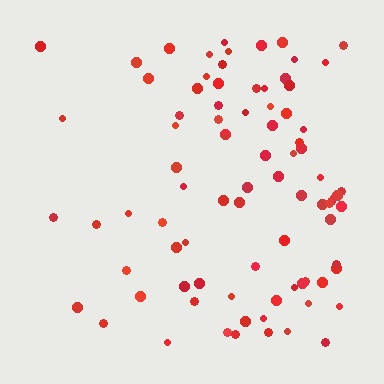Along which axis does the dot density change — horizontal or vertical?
Horizontal.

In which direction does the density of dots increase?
From left to right, with the right side densest.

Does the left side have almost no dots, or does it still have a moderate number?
Still a moderate number, just noticeably fewer than the right.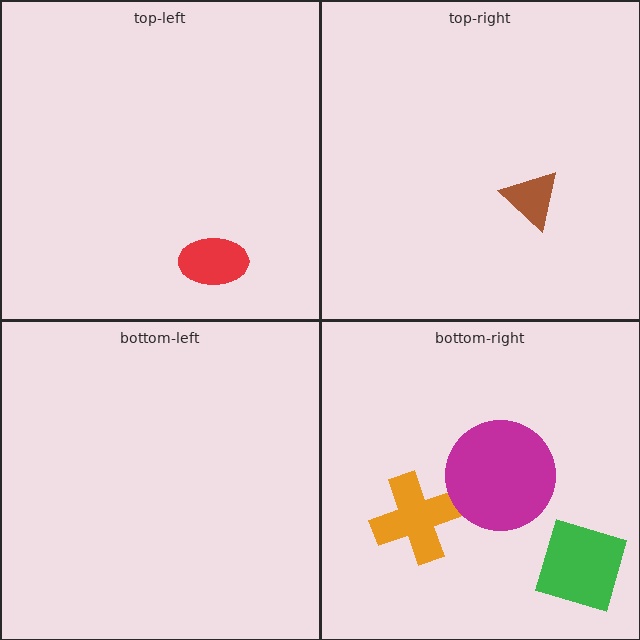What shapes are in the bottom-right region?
The orange cross, the magenta circle, the green diamond.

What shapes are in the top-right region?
The brown triangle.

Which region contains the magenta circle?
The bottom-right region.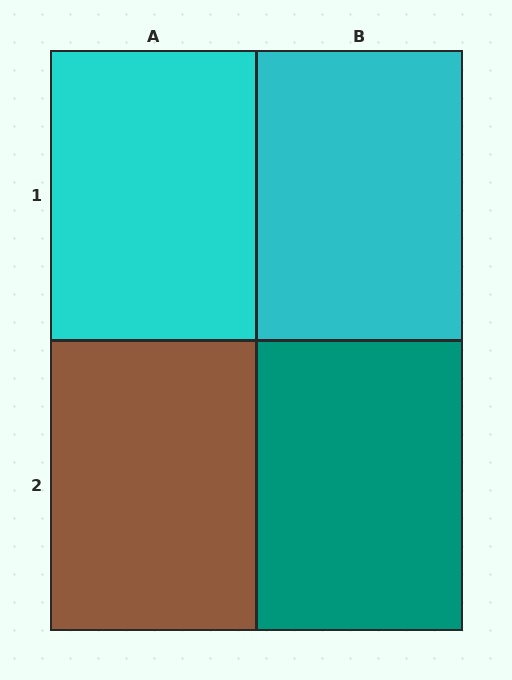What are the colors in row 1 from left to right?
Cyan, cyan.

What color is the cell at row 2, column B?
Teal.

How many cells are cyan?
2 cells are cyan.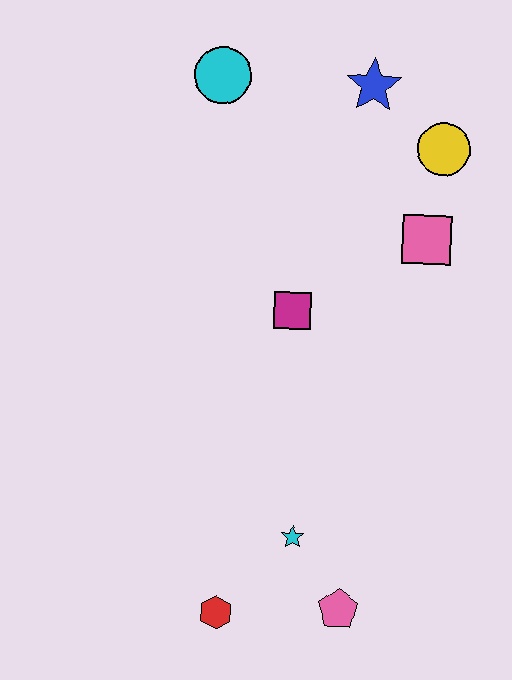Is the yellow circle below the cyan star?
No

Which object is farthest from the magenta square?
The red hexagon is farthest from the magenta square.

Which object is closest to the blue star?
The yellow circle is closest to the blue star.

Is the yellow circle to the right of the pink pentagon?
Yes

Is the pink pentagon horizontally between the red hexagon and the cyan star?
No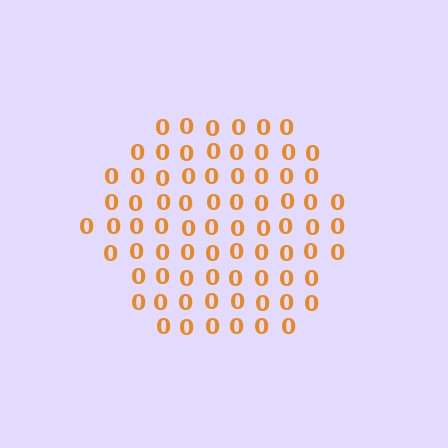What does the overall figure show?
The overall figure shows a hexagon.